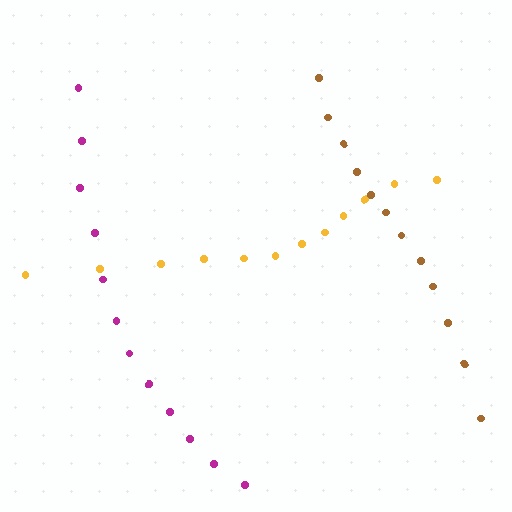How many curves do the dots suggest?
There are 3 distinct paths.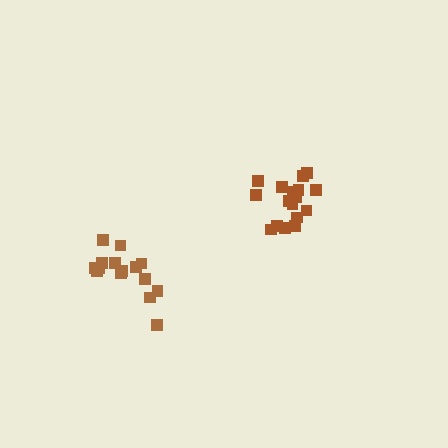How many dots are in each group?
Group 1: 17 dots, Group 2: 15 dots (32 total).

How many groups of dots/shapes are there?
There are 2 groups.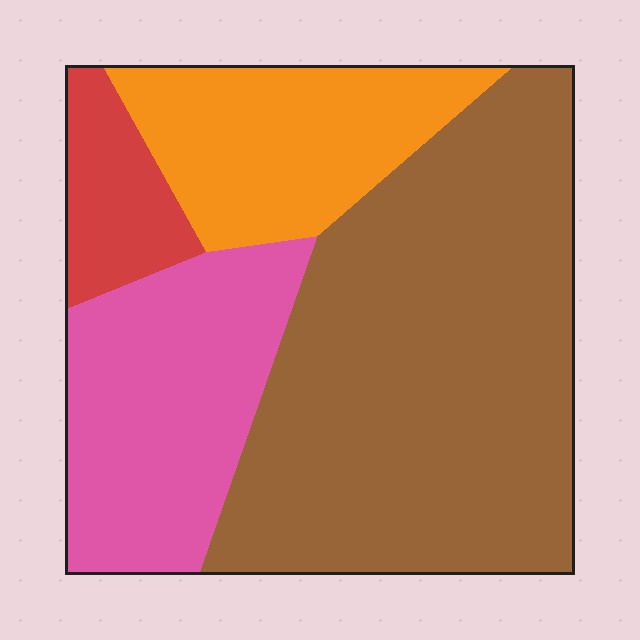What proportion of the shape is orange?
Orange covers about 20% of the shape.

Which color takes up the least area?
Red, at roughly 10%.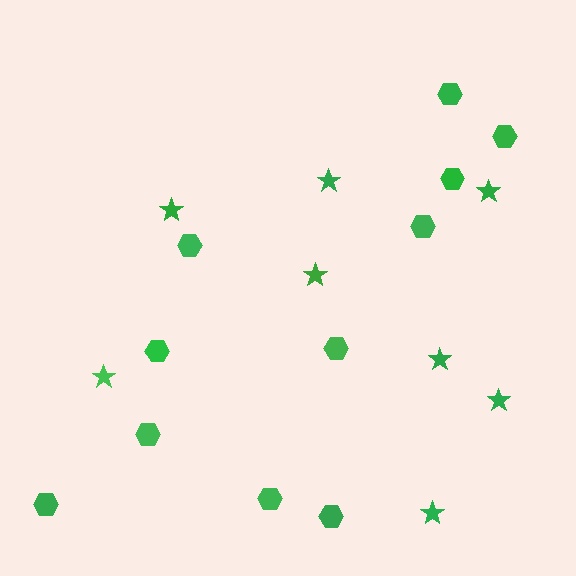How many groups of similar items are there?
There are 2 groups: one group of hexagons (11) and one group of stars (8).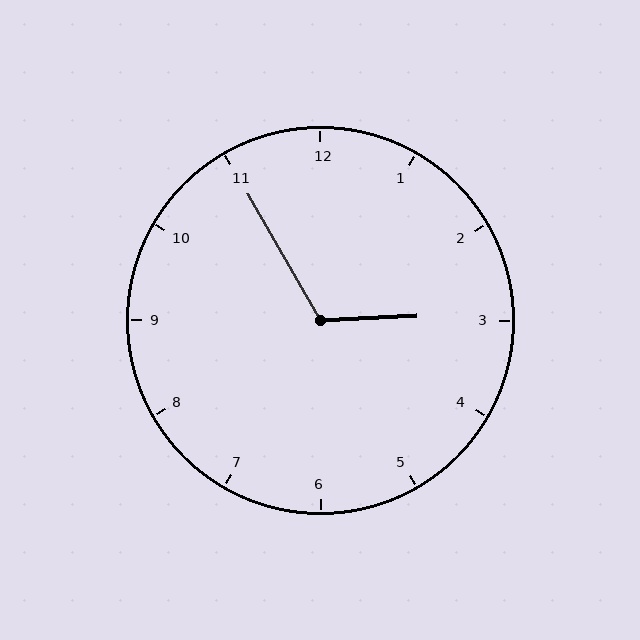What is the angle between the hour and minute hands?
Approximately 118 degrees.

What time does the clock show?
2:55.